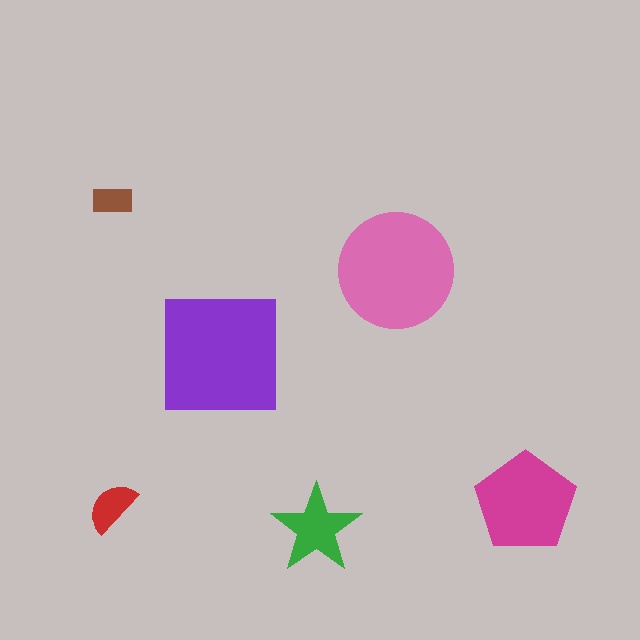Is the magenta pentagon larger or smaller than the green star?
Larger.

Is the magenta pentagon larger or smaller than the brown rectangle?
Larger.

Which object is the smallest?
The brown rectangle.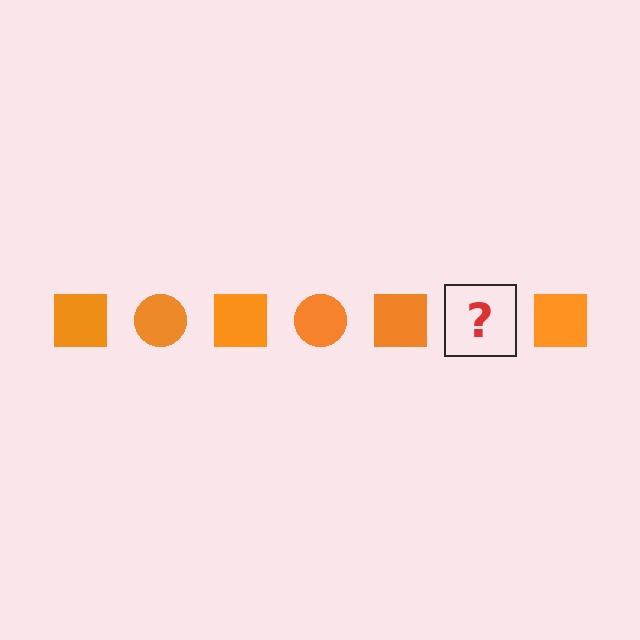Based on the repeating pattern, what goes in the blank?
The blank should be an orange circle.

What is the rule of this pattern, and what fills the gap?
The rule is that the pattern cycles through square, circle shapes in orange. The gap should be filled with an orange circle.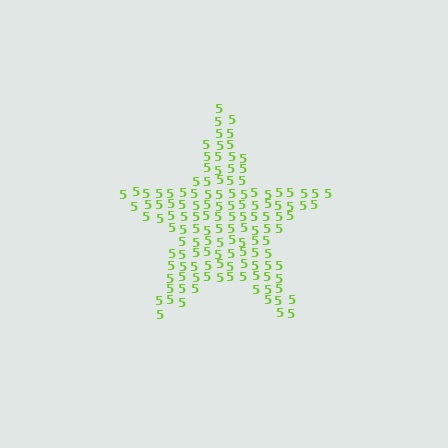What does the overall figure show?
The overall figure shows a star.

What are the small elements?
The small elements are digit 5's.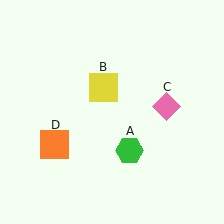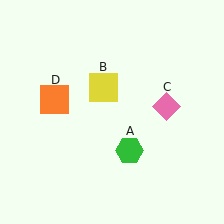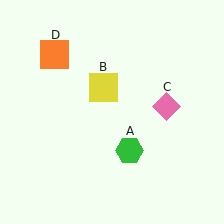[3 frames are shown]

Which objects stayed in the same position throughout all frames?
Green hexagon (object A) and yellow square (object B) and pink diamond (object C) remained stationary.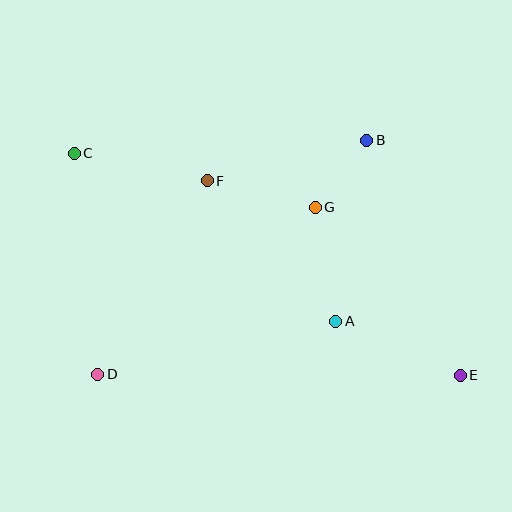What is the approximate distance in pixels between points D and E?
The distance between D and E is approximately 363 pixels.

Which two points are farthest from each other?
Points C and E are farthest from each other.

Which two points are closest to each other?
Points B and G are closest to each other.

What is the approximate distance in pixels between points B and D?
The distance between B and D is approximately 356 pixels.